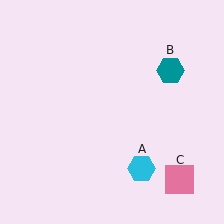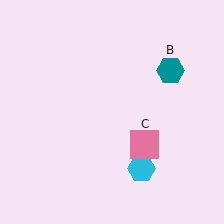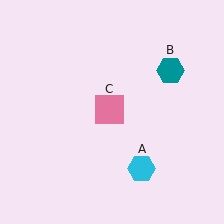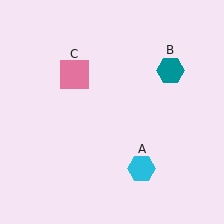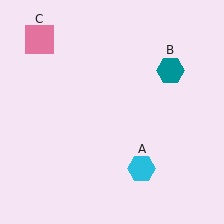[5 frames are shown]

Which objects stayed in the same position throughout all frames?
Cyan hexagon (object A) and teal hexagon (object B) remained stationary.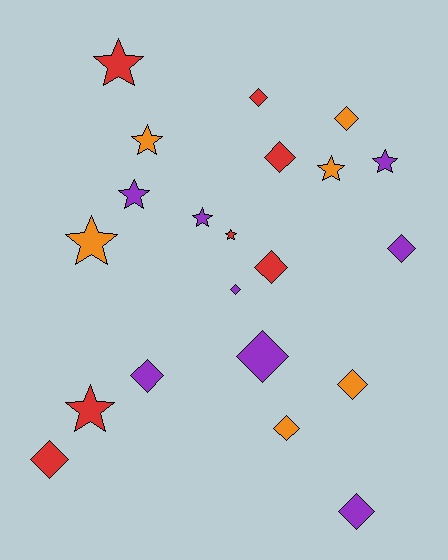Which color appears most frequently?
Purple, with 8 objects.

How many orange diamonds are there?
There are 3 orange diamonds.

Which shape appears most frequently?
Diamond, with 12 objects.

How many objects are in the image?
There are 21 objects.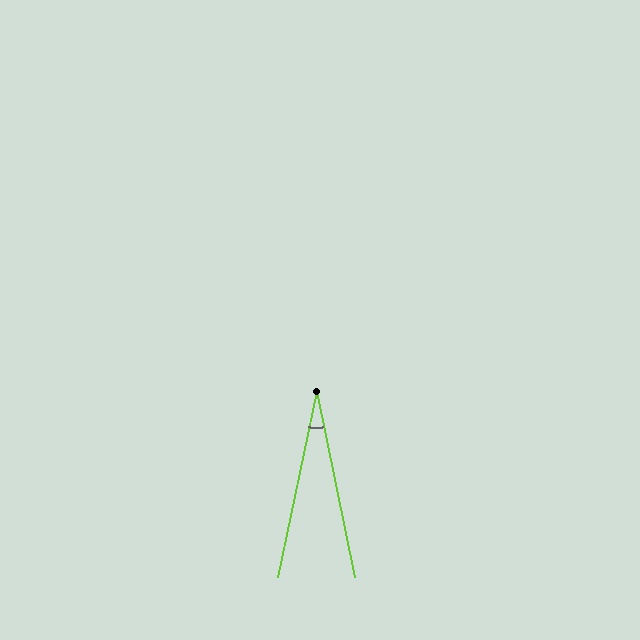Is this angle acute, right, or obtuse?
It is acute.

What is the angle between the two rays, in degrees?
Approximately 24 degrees.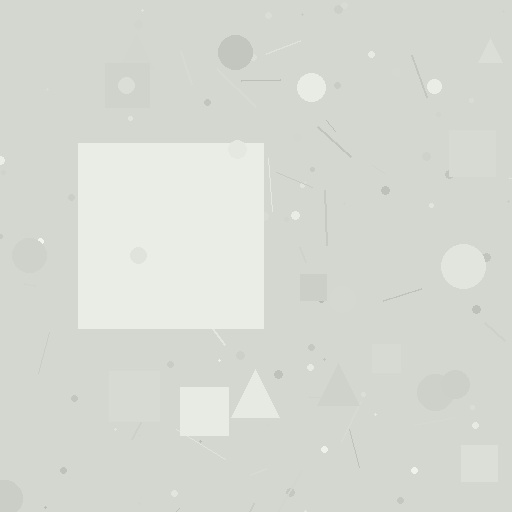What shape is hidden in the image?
A square is hidden in the image.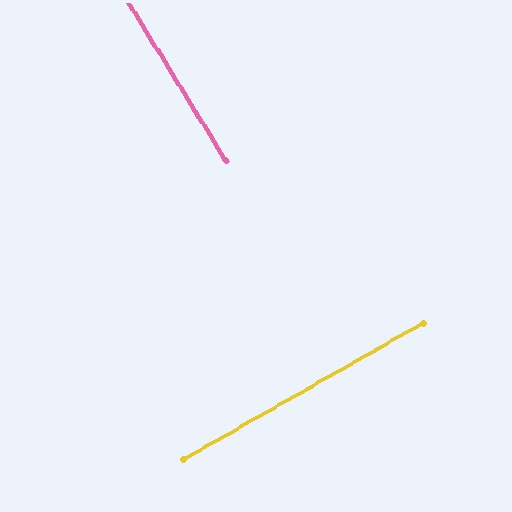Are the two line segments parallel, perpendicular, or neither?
Perpendicular — they meet at approximately 88°.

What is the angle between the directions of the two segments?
Approximately 88 degrees.